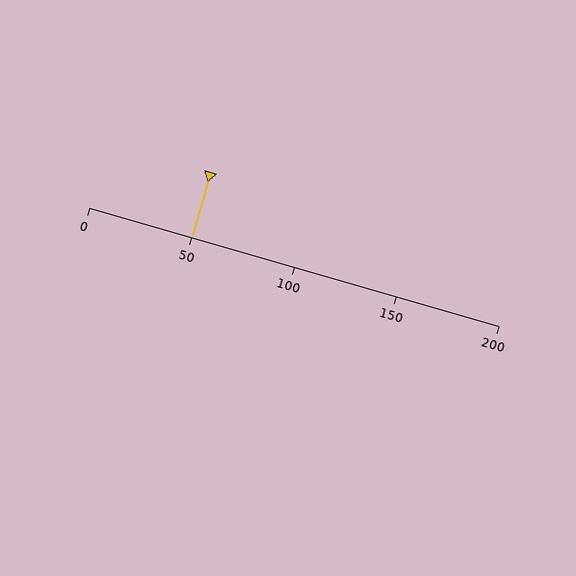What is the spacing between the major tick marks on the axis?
The major ticks are spaced 50 apart.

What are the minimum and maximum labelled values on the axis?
The axis runs from 0 to 200.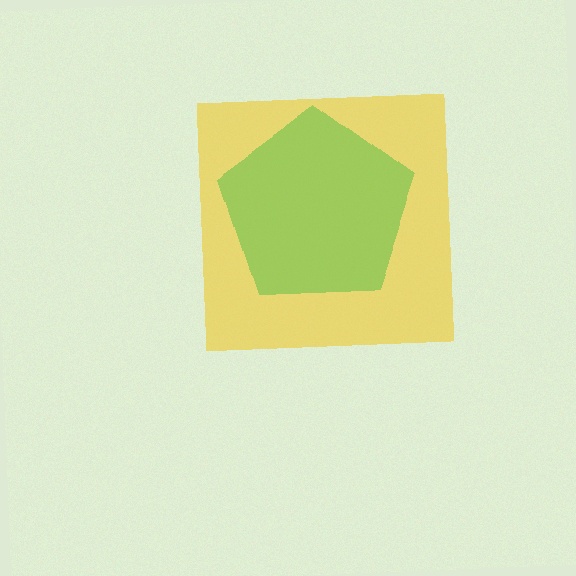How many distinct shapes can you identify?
There are 2 distinct shapes: a yellow square, a green pentagon.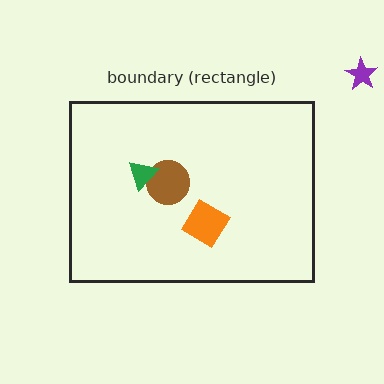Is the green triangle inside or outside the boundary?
Inside.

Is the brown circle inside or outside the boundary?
Inside.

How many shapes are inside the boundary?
3 inside, 1 outside.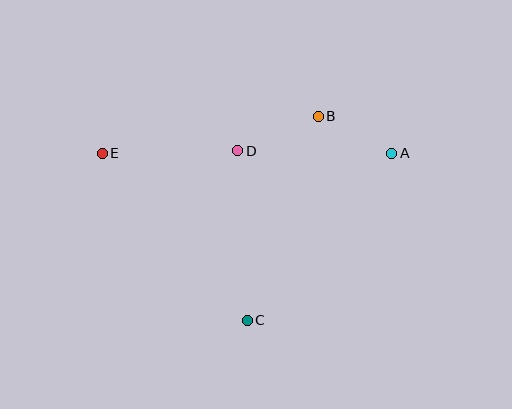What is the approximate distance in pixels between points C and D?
The distance between C and D is approximately 170 pixels.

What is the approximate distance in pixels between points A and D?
The distance between A and D is approximately 154 pixels.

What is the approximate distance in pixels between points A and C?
The distance between A and C is approximately 221 pixels.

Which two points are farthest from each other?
Points A and E are farthest from each other.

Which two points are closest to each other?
Points A and B are closest to each other.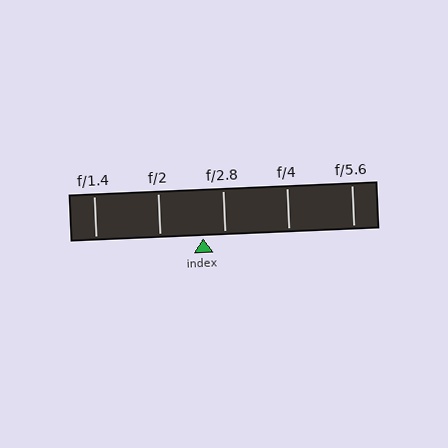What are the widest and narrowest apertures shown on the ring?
The widest aperture shown is f/1.4 and the narrowest is f/5.6.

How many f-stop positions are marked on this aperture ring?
There are 5 f-stop positions marked.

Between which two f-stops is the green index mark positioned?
The index mark is between f/2 and f/2.8.